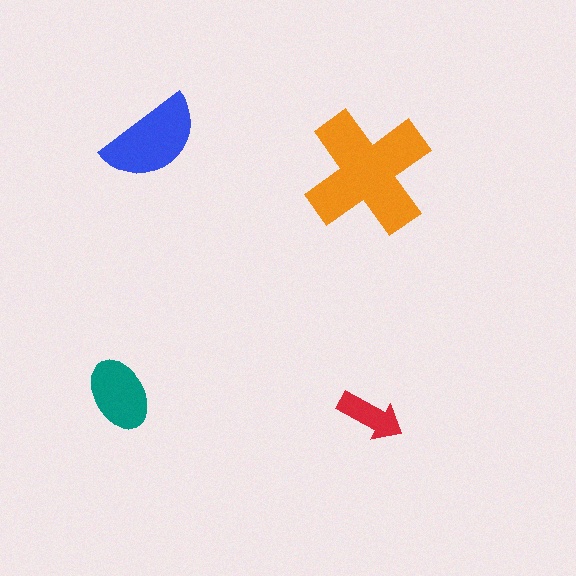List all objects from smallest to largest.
The red arrow, the teal ellipse, the blue semicircle, the orange cross.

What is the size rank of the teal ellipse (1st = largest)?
3rd.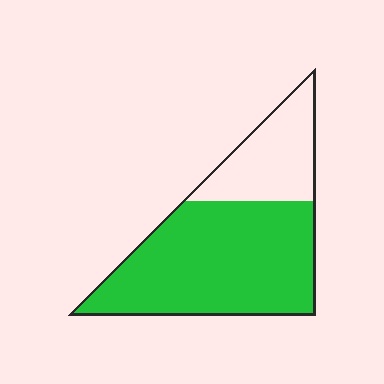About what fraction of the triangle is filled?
About three quarters (3/4).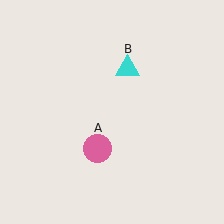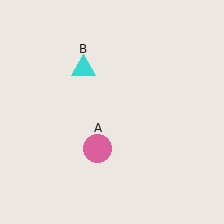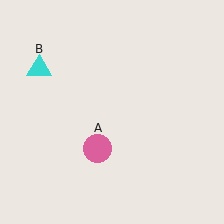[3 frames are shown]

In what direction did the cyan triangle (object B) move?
The cyan triangle (object B) moved left.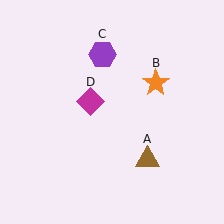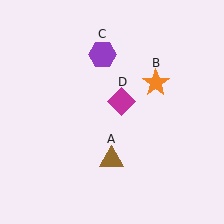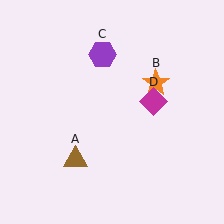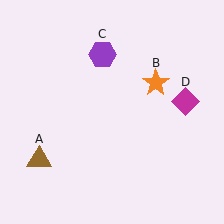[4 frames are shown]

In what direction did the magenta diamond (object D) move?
The magenta diamond (object D) moved right.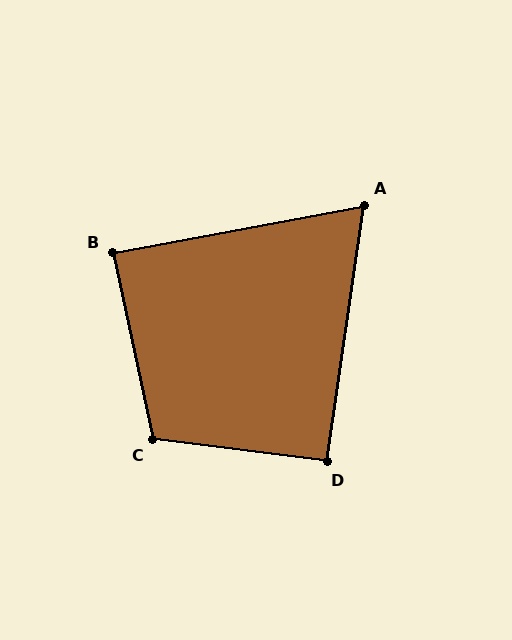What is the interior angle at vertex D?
Approximately 91 degrees (approximately right).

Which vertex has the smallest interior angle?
A, at approximately 71 degrees.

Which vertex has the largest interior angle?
C, at approximately 109 degrees.